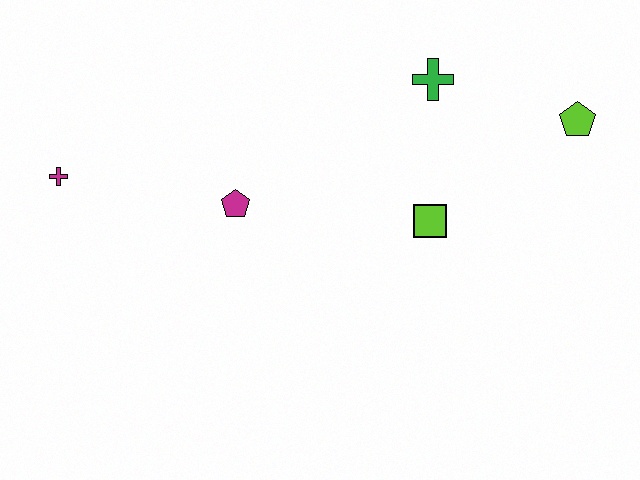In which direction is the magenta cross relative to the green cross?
The magenta cross is to the left of the green cross.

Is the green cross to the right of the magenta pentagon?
Yes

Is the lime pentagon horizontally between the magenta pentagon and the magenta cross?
No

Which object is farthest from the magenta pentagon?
The lime pentagon is farthest from the magenta pentagon.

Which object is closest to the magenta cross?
The magenta pentagon is closest to the magenta cross.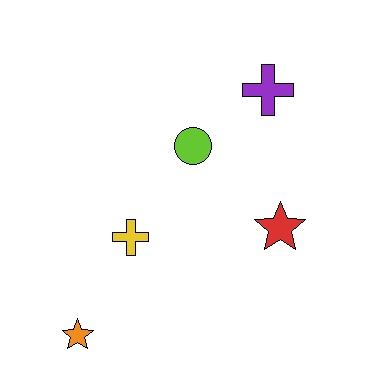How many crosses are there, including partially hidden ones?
There are 2 crosses.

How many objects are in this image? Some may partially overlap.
There are 5 objects.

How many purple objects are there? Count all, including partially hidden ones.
There is 1 purple object.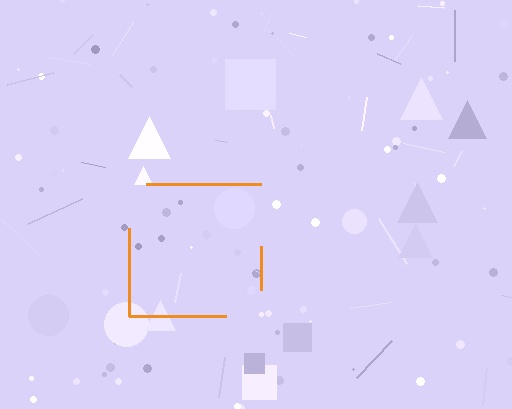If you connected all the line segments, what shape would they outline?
They would outline a square.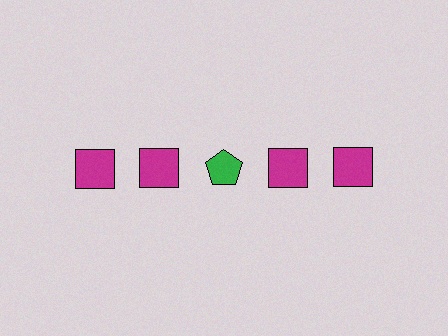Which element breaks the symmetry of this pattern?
The green pentagon in the top row, center column breaks the symmetry. All other shapes are magenta squares.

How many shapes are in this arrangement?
There are 5 shapes arranged in a grid pattern.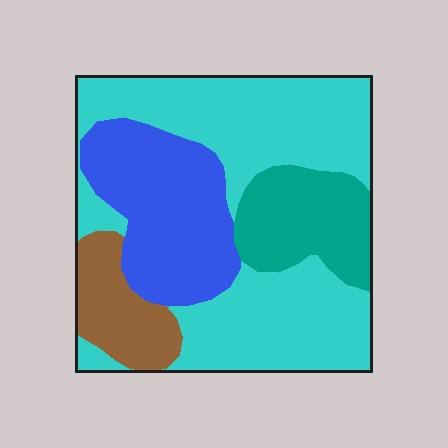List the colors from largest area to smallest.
From largest to smallest: cyan, blue, teal, brown.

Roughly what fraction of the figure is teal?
Teal takes up less than a sixth of the figure.